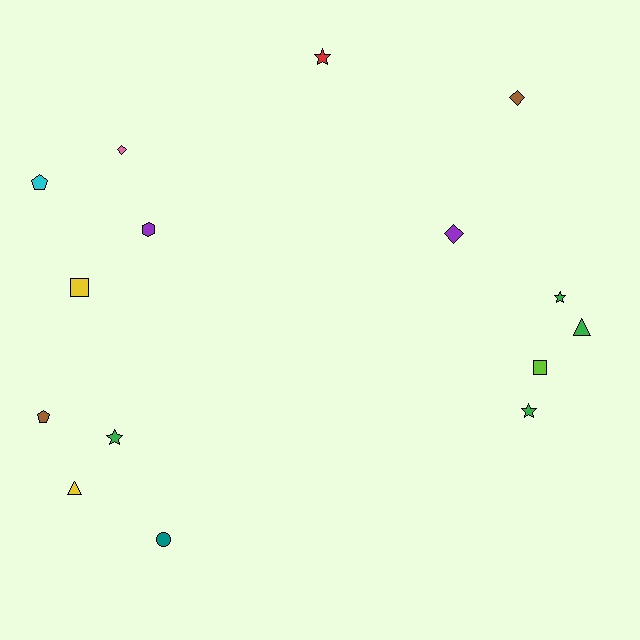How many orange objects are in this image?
There are no orange objects.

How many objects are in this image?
There are 15 objects.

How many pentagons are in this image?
There are 2 pentagons.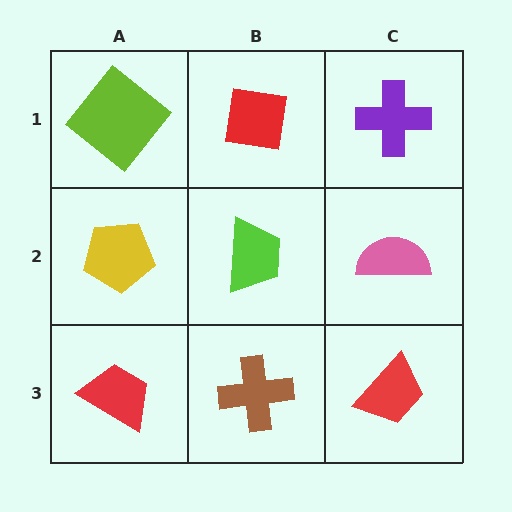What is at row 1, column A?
A lime diamond.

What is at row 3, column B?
A brown cross.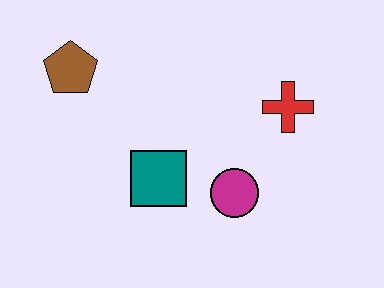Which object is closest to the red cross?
The magenta circle is closest to the red cross.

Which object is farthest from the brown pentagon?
The red cross is farthest from the brown pentagon.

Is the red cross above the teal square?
Yes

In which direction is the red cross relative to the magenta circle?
The red cross is above the magenta circle.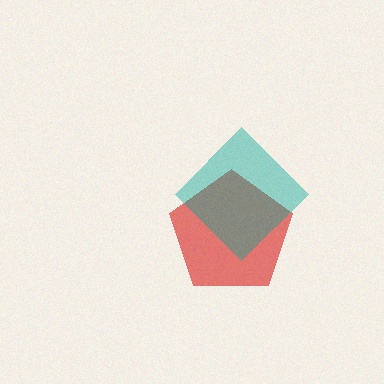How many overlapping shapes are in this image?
There are 2 overlapping shapes in the image.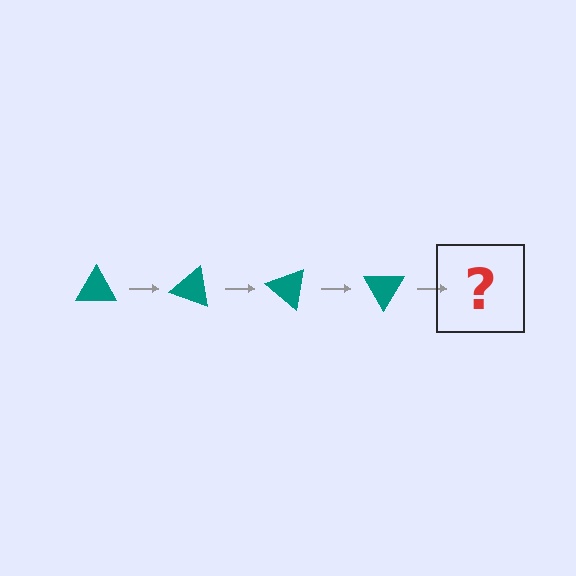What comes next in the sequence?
The next element should be a teal triangle rotated 80 degrees.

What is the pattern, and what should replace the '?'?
The pattern is that the triangle rotates 20 degrees each step. The '?' should be a teal triangle rotated 80 degrees.